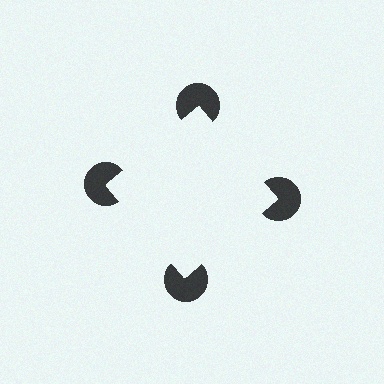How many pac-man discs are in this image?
There are 4 — one at each vertex of the illusory square.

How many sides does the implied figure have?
4 sides.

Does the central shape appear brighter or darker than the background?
It typically appears slightly brighter than the background, even though no actual brightness change is drawn.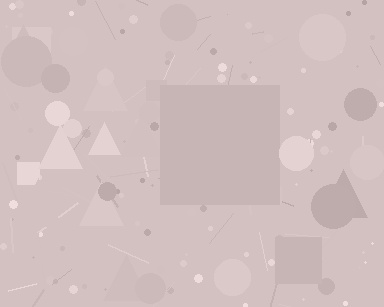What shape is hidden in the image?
A square is hidden in the image.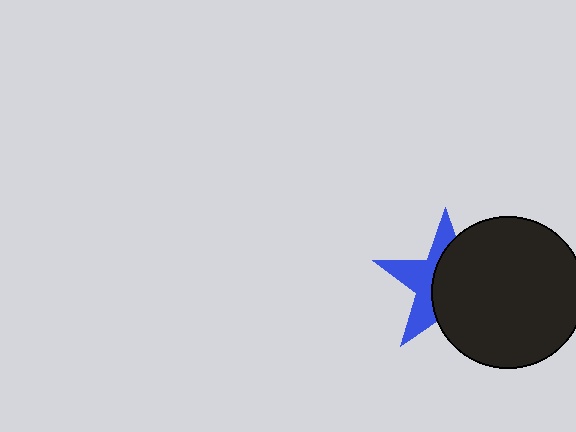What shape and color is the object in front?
The object in front is a black circle.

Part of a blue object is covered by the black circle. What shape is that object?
It is a star.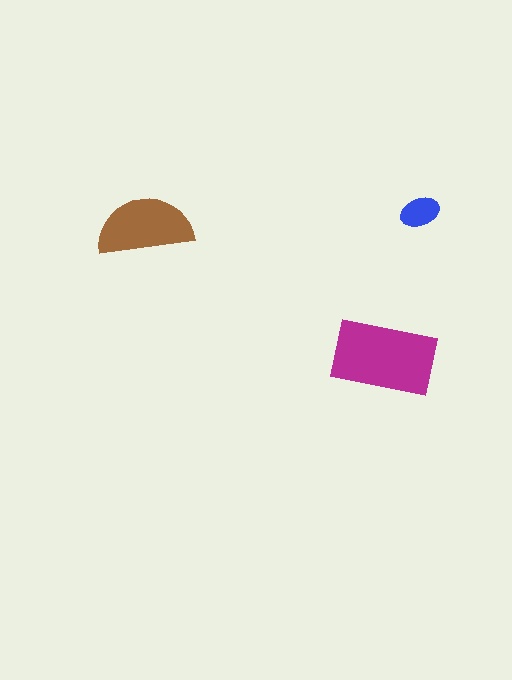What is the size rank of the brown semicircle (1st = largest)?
2nd.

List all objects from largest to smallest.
The magenta rectangle, the brown semicircle, the blue ellipse.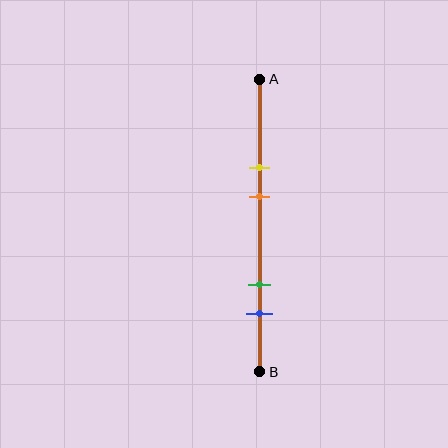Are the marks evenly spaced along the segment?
No, the marks are not evenly spaced.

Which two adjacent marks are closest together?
The yellow and orange marks are the closest adjacent pair.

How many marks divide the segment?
There are 4 marks dividing the segment.